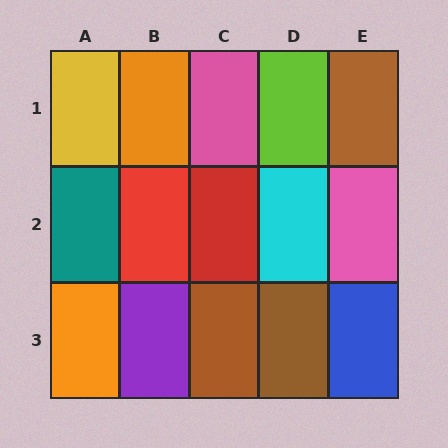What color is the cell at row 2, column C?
Red.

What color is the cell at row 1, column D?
Lime.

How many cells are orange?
2 cells are orange.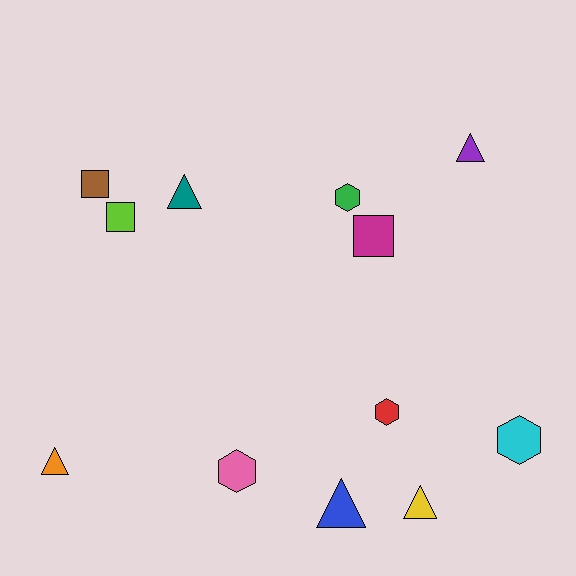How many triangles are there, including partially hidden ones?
There are 5 triangles.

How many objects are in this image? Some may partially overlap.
There are 12 objects.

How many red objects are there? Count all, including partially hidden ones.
There is 1 red object.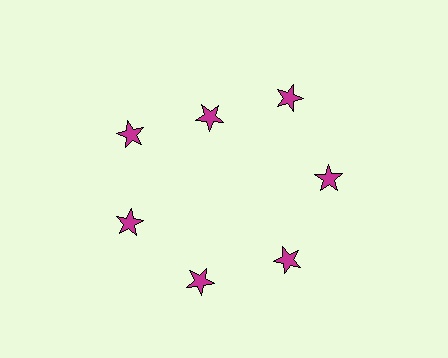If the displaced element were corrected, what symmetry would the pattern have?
It would have 7-fold rotational symmetry — the pattern would map onto itself every 51 degrees.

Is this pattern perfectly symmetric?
No. The 7 magenta stars are arranged in a ring, but one element near the 12 o'clock position is pulled inward toward the center, breaking the 7-fold rotational symmetry.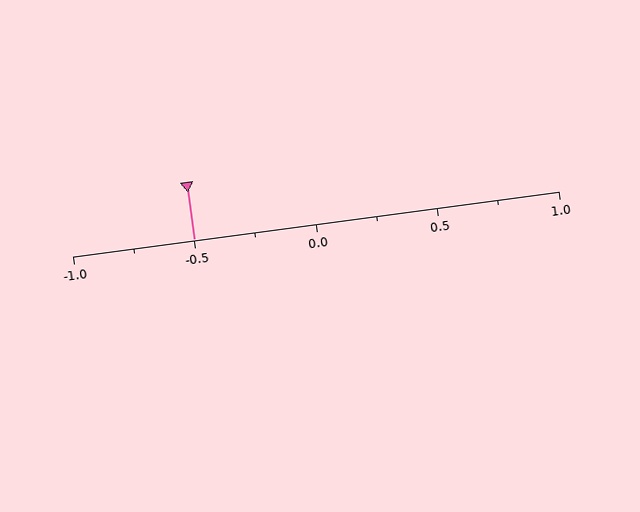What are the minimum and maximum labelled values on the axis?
The axis runs from -1.0 to 1.0.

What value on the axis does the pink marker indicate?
The marker indicates approximately -0.5.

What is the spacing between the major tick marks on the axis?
The major ticks are spaced 0.5 apart.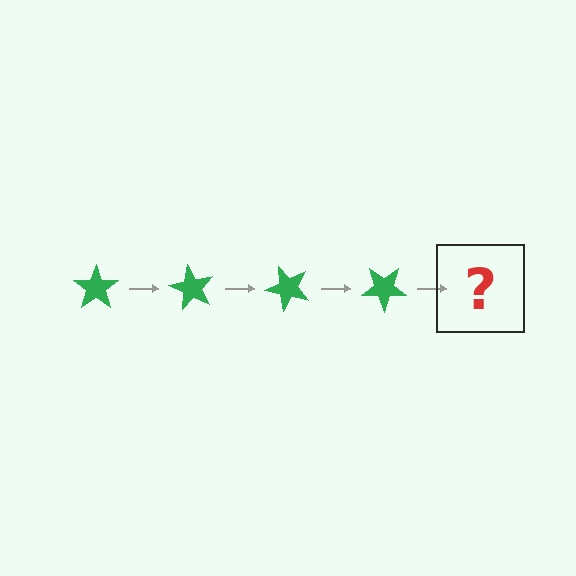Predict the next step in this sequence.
The next step is a green star rotated 240 degrees.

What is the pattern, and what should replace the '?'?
The pattern is that the star rotates 60 degrees each step. The '?' should be a green star rotated 240 degrees.